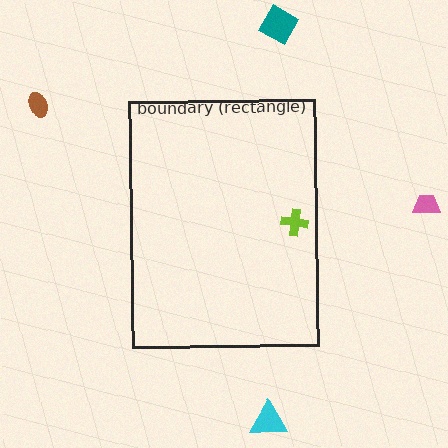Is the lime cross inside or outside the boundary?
Inside.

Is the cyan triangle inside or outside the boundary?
Outside.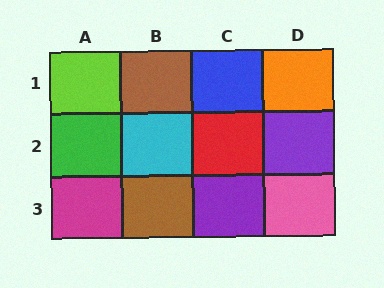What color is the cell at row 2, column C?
Red.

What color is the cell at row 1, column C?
Blue.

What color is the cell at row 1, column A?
Lime.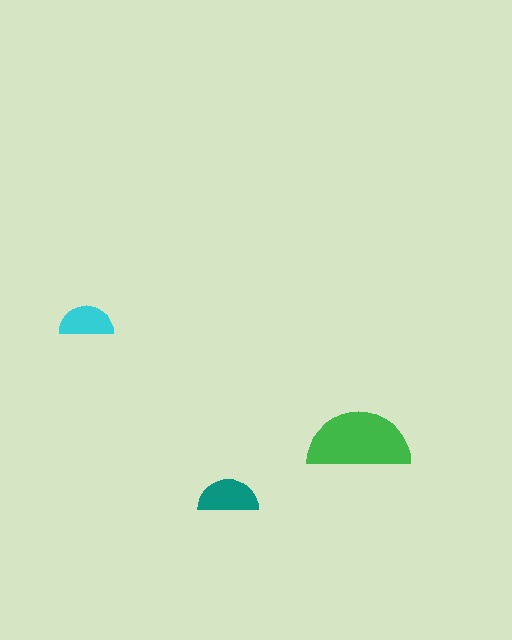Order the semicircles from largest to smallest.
the green one, the teal one, the cyan one.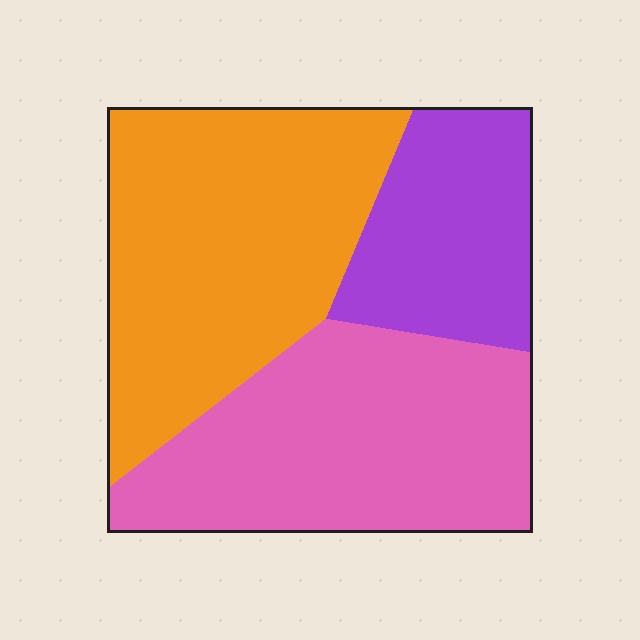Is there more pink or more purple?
Pink.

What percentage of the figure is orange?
Orange takes up between a third and a half of the figure.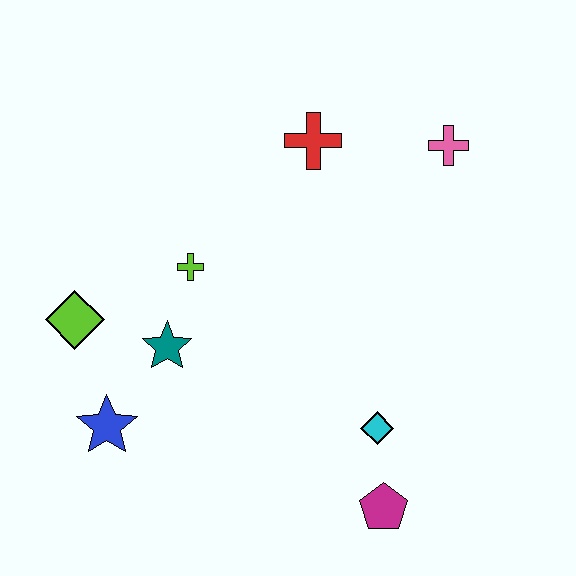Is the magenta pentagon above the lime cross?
No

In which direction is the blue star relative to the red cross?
The blue star is below the red cross.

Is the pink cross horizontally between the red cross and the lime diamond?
No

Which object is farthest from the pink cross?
The blue star is farthest from the pink cross.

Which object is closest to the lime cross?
The teal star is closest to the lime cross.